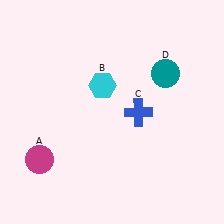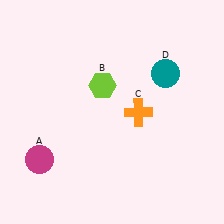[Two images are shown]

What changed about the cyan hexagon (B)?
In Image 1, B is cyan. In Image 2, it changed to lime.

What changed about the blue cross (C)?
In Image 1, C is blue. In Image 2, it changed to orange.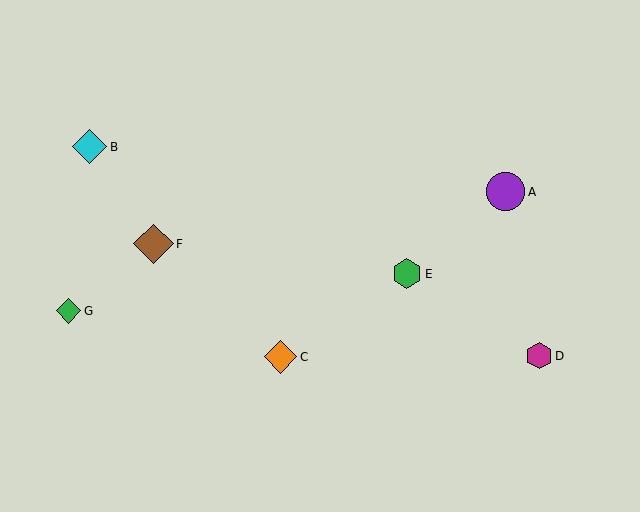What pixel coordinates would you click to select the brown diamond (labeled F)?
Click at (153, 244) to select the brown diamond F.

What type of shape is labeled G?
Shape G is a green diamond.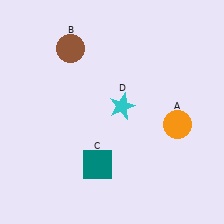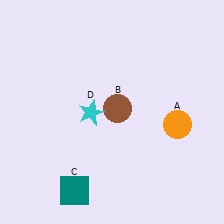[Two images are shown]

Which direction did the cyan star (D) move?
The cyan star (D) moved left.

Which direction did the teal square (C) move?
The teal square (C) moved down.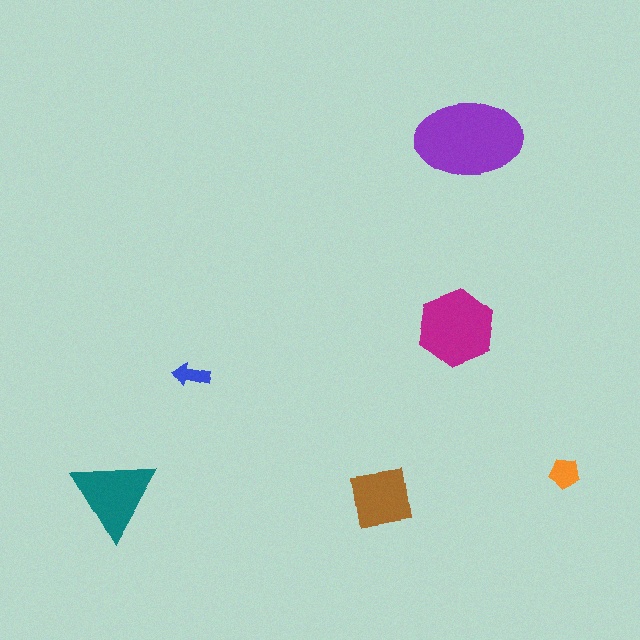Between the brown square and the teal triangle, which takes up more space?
The teal triangle.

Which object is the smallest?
The blue arrow.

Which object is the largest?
The purple ellipse.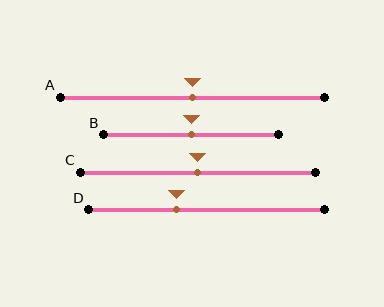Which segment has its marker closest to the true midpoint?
Segment A has its marker closest to the true midpoint.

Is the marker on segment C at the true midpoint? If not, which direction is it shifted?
Yes, the marker on segment C is at the true midpoint.